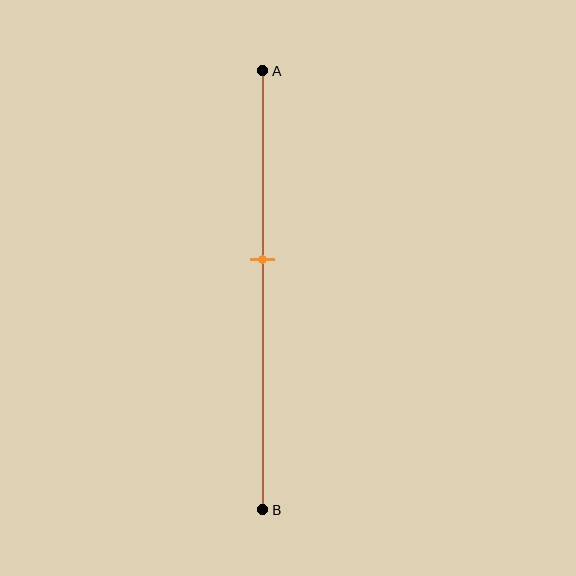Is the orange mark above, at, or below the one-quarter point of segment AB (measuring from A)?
The orange mark is below the one-quarter point of segment AB.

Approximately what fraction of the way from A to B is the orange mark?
The orange mark is approximately 45% of the way from A to B.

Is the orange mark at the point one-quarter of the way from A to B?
No, the mark is at about 45% from A, not at the 25% one-quarter point.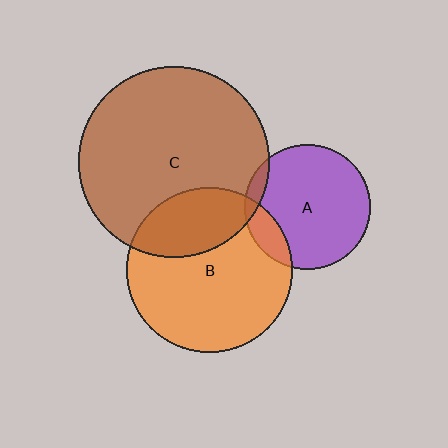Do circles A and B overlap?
Yes.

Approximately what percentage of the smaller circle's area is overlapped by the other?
Approximately 15%.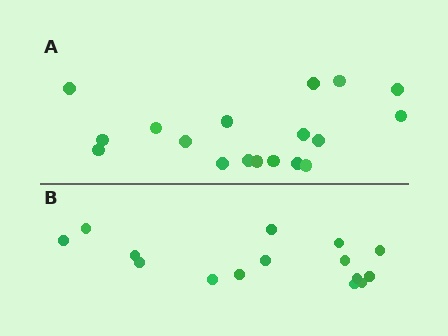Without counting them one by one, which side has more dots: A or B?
Region A (the top region) has more dots.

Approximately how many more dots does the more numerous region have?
Region A has just a few more — roughly 2 or 3 more dots than region B.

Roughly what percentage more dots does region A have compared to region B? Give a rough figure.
About 20% more.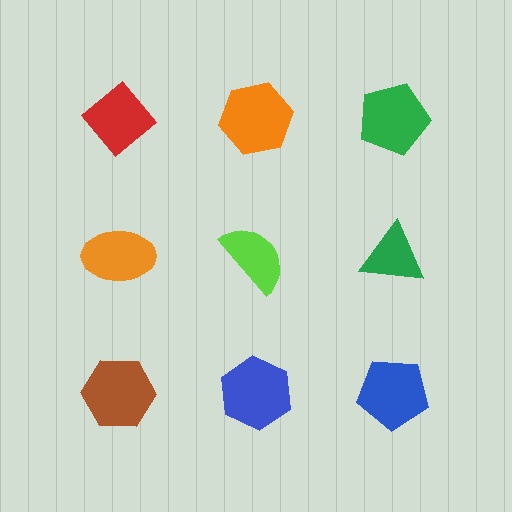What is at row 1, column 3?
A green pentagon.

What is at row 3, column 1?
A brown hexagon.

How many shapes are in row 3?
3 shapes.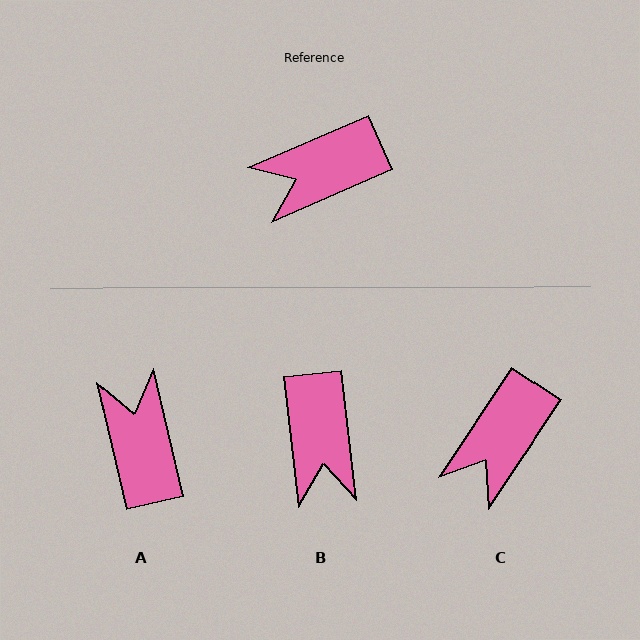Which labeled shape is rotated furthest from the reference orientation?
A, about 101 degrees away.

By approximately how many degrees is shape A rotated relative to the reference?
Approximately 101 degrees clockwise.